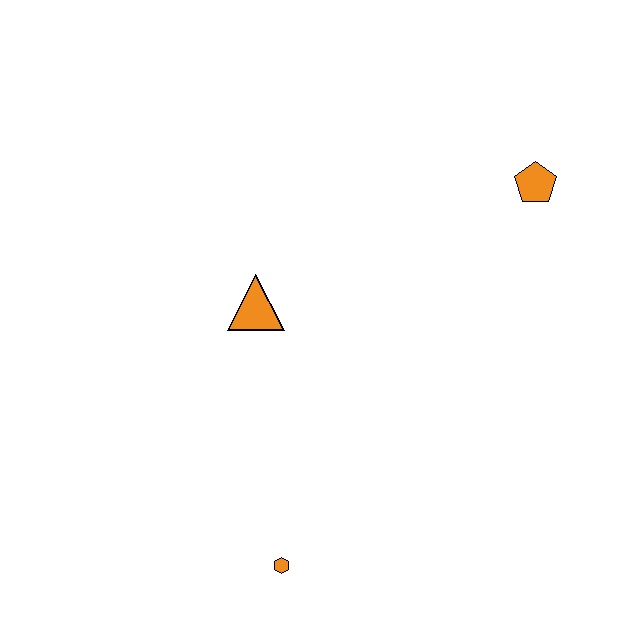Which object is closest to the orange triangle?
The orange hexagon is closest to the orange triangle.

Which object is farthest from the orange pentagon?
The orange hexagon is farthest from the orange pentagon.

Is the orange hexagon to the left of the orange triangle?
No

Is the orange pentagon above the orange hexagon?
Yes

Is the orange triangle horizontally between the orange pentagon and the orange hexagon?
No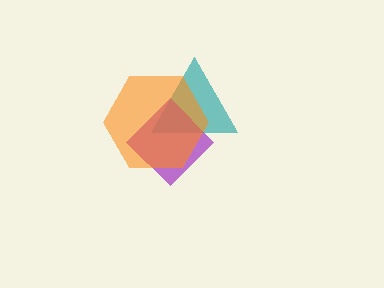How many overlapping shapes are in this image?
There are 3 overlapping shapes in the image.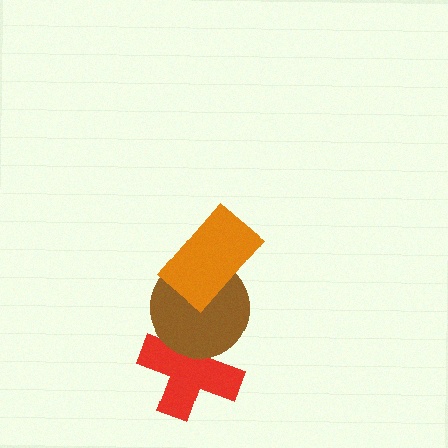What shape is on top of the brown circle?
The orange rectangle is on top of the brown circle.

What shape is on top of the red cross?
The brown circle is on top of the red cross.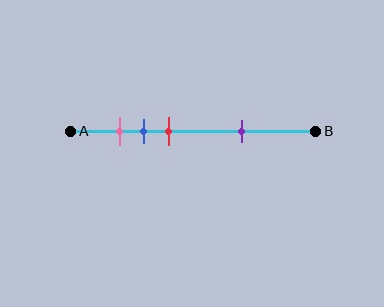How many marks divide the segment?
There are 4 marks dividing the segment.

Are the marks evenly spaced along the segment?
No, the marks are not evenly spaced.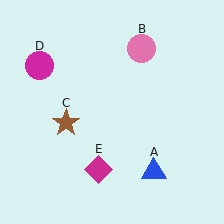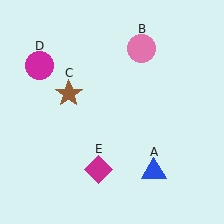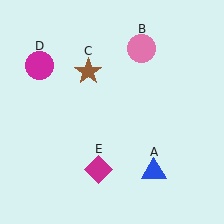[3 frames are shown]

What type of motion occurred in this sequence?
The brown star (object C) rotated clockwise around the center of the scene.